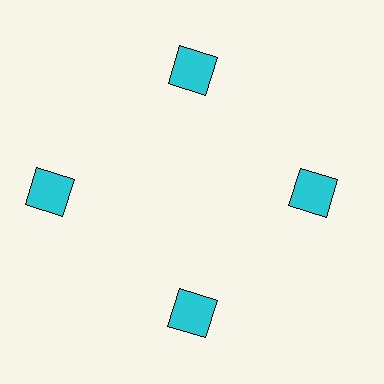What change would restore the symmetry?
The symmetry would be restored by moving it inward, back onto the ring so that all 4 squares sit at equal angles and equal distance from the center.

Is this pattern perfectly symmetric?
No. The 4 cyan squares are arranged in a ring, but one element near the 9 o'clock position is pushed outward from the center, breaking the 4-fold rotational symmetry.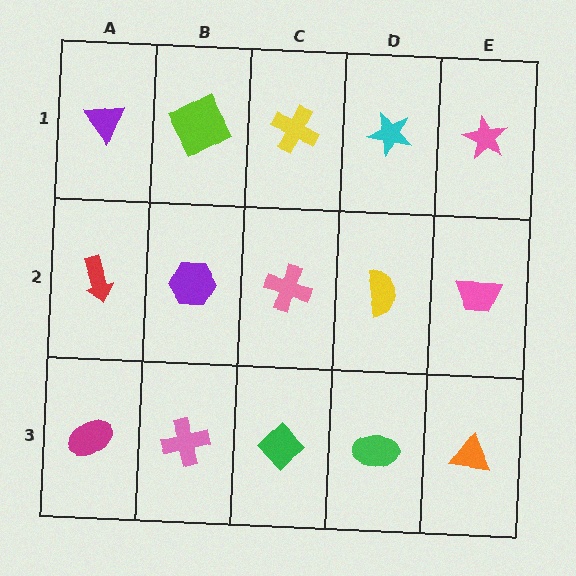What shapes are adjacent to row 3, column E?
A pink trapezoid (row 2, column E), a green ellipse (row 3, column D).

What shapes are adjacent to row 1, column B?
A purple hexagon (row 2, column B), a purple triangle (row 1, column A), a yellow cross (row 1, column C).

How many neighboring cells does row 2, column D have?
4.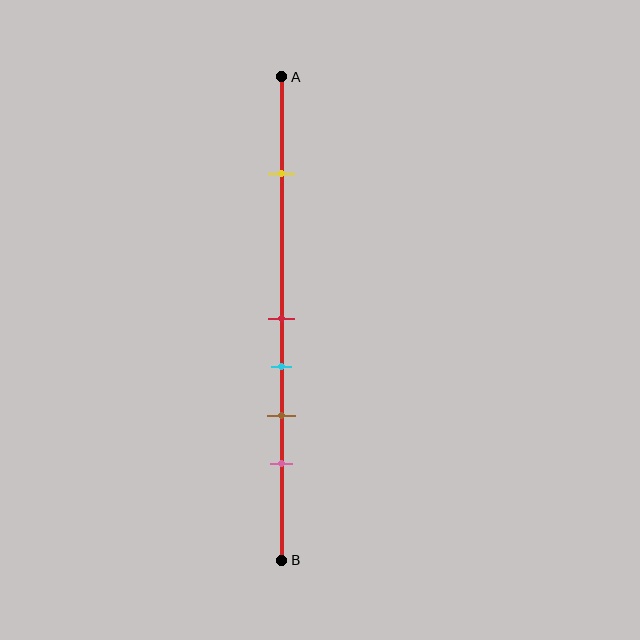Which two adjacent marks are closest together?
The red and cyan marks are the closest adjacent pair.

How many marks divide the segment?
There are 5 marks dividing the segment.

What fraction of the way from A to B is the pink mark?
The pink mark is approximately 80% (0.8) of the way from A to B.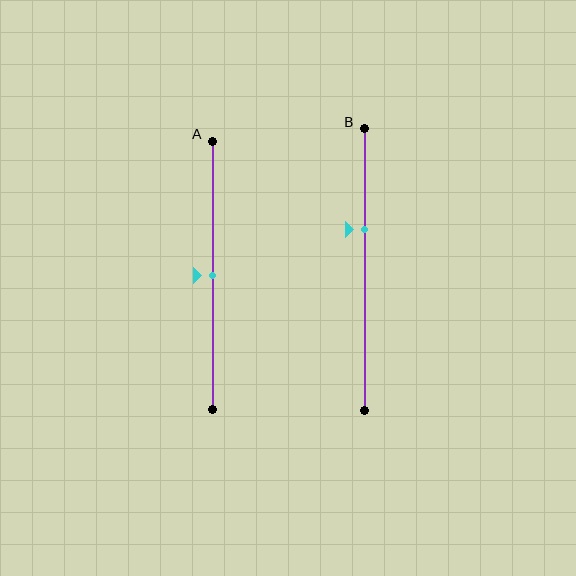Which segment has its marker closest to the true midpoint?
Segment A has its marker closest to the true midpoint.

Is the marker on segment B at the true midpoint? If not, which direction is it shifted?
No, the marker on segment B is shifted upward by about 14% of the segment length.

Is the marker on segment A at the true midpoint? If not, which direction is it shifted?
Yes, the marker on segment A is at the true midpoint.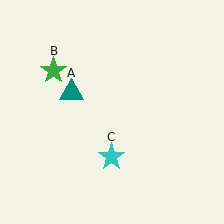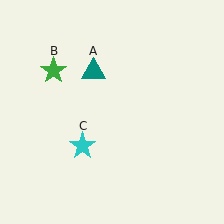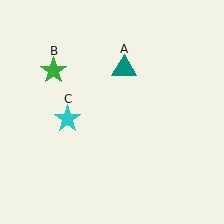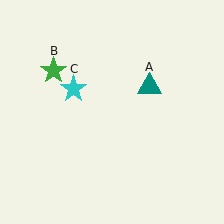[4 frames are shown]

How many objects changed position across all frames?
2 objects changed position: teal triangle (object A), cyan star (object C).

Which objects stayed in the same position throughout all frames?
Green star (object B) remained stationary.